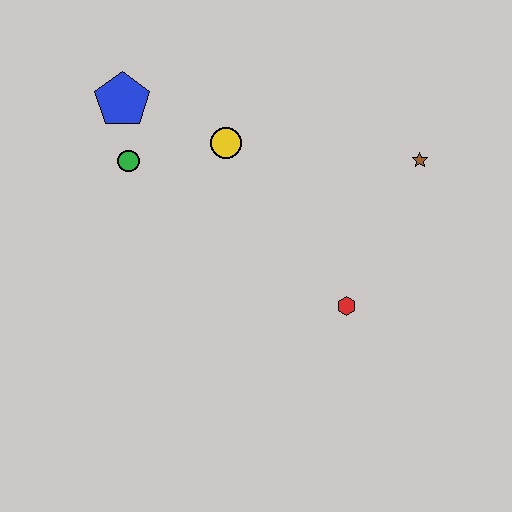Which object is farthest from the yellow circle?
The red hexagon is farthest from the yellow circle.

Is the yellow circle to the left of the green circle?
No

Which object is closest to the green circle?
The blue pentagon is closest to the green circle.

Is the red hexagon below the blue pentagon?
Yes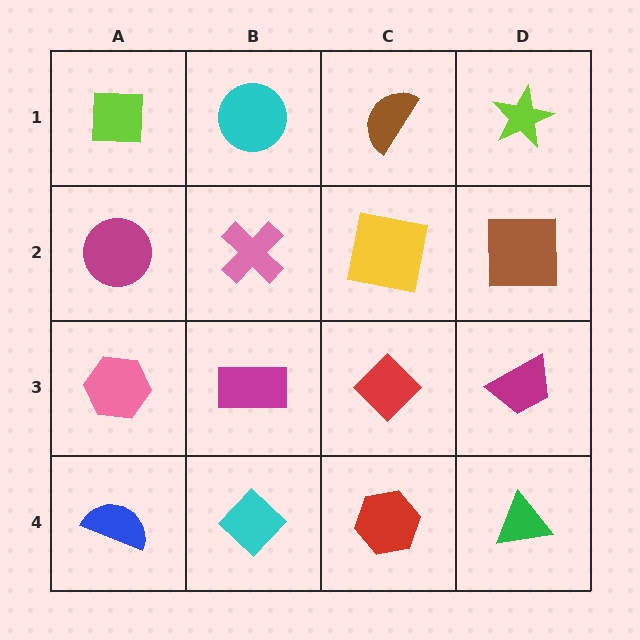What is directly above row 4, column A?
A pink hexagon.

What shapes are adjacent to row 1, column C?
A yellow square (row 2, column C), a cyan circle (row 1, column B), a lime star (row 1, column D).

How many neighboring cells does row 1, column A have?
2.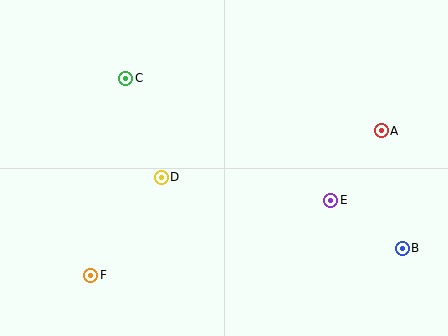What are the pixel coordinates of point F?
Point F is at (91, 275).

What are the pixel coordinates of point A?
Point A is at (381, 131).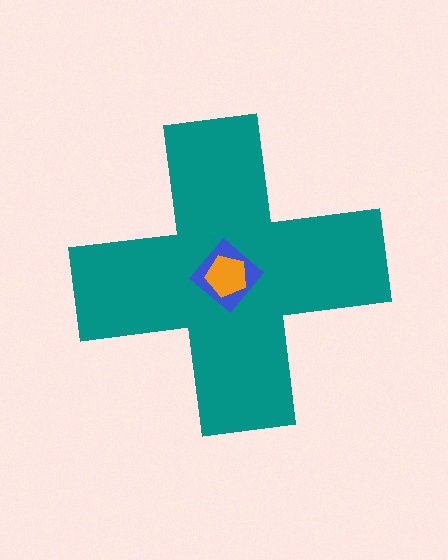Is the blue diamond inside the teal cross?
Yes.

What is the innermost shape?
The orange pentagon.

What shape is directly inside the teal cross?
The blue diamond.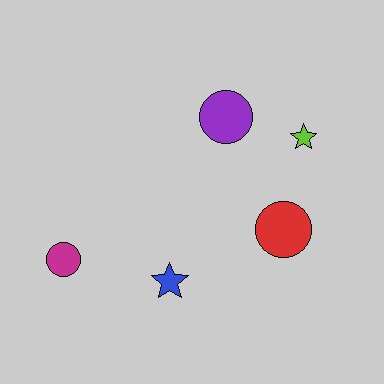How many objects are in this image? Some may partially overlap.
There are 5 objects.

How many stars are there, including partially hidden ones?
There are 2 stars.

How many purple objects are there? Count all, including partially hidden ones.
There is 1 purple object.